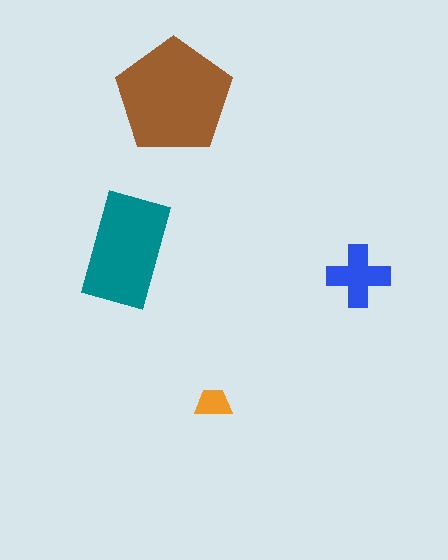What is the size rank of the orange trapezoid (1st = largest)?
4th.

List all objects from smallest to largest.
The orange trapezoid, the blue cross, the teal rectangle, the brown pentagon.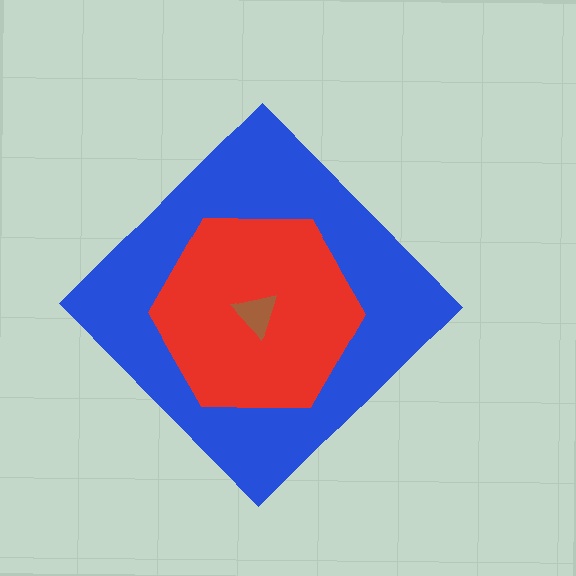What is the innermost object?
The brown triangle.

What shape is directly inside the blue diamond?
The red hexagon.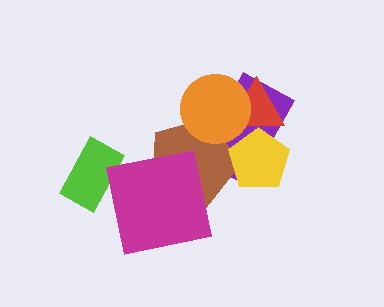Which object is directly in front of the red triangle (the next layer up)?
The orange circle is directly in front of the red triangle.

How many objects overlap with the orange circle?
3 objects overlap with the orange circle.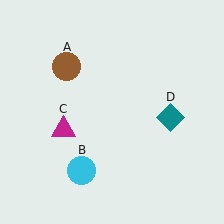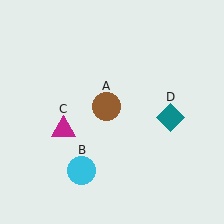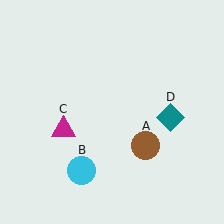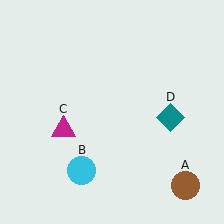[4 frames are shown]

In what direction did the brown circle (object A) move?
The brown circle (object A) moved down and to the right.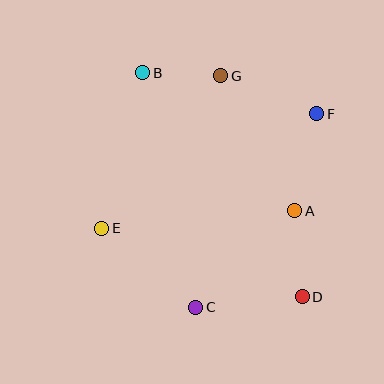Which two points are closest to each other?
Points B and G are closest to each other.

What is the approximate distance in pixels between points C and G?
The distance between C and G is approximately 233 pixels.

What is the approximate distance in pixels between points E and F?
The distance between E and F is approximately 243 pixels.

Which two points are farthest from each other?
Points B and D are farthest from each other.